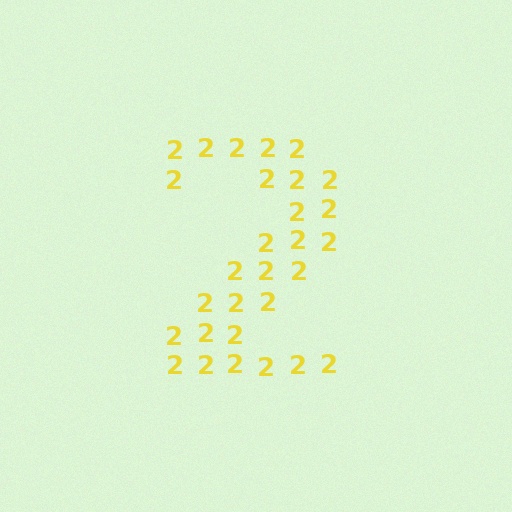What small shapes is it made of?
It is made of small digit 2's.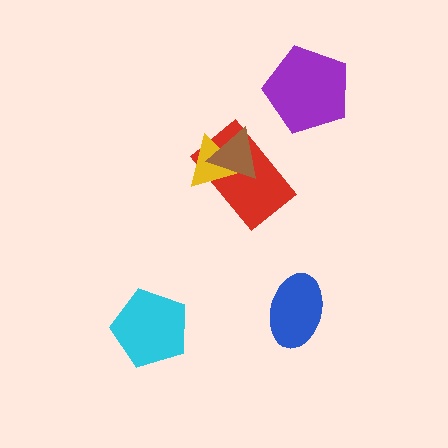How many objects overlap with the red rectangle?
2 objects overlap with the red rectangle.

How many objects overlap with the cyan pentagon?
0 objects overlap with the cyan pentagon.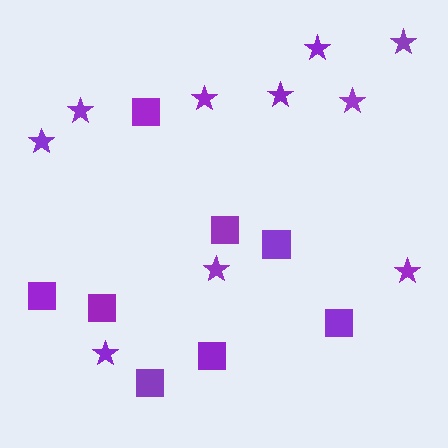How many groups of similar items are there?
There are 2 groups: one group of squares (8) and one group of stars (10).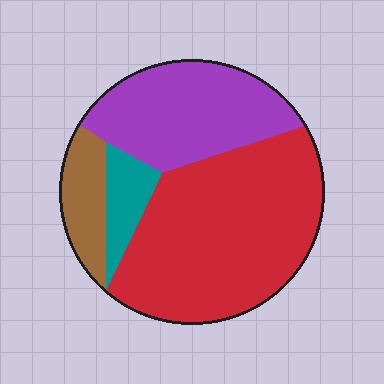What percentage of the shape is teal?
Teal takes up about one tenth (1/10) of the shape.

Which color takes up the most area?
Red, at roughly 55%.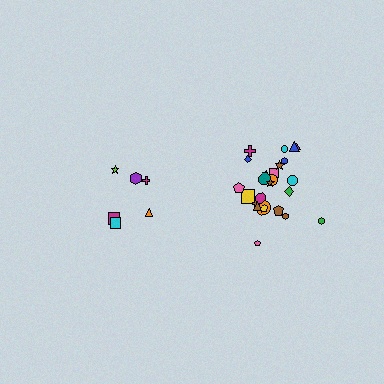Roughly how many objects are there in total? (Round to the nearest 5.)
Roughly 30 objects in total.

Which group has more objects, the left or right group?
The right group.